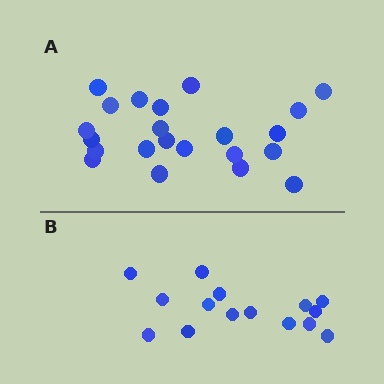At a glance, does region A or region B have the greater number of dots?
Region A (the top region) has more dots.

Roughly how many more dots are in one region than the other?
Region A has roughly 8 or so more dots than region B.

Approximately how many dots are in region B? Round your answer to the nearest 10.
About 20 dots. (The exact count is 15, which rounds to 20.)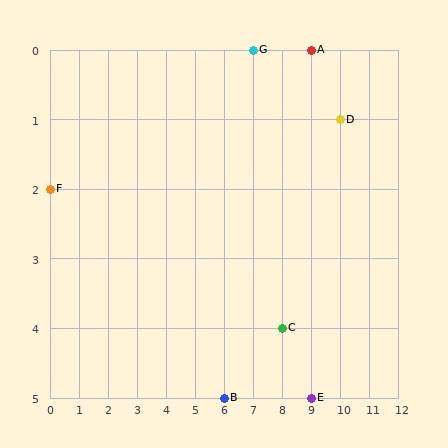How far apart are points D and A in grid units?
Points D and A are 1 column and 1 row apart (about 1.4 grid units diagonally).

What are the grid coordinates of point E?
Point E is at grid coordinates (9, 5).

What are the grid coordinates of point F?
Point F is at grid coordinates (0, 2).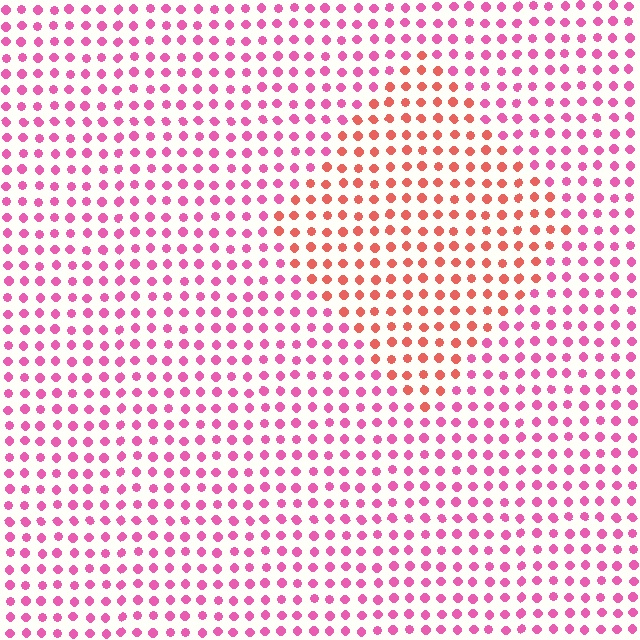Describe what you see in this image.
The image is filled with small pink elements in a uniform arrangement. A diamond-shaped region is visible where the elements are tinted to a slightly different hue, forming a subtle color boundary.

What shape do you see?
I see a diamond.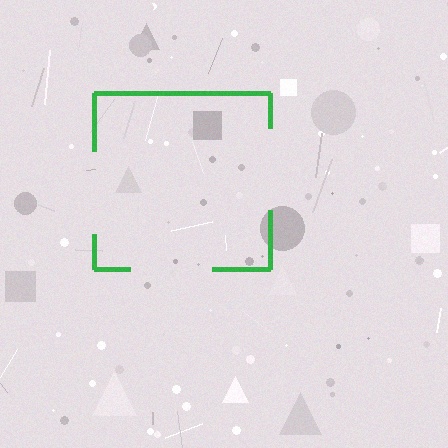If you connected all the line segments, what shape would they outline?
They would outline a square.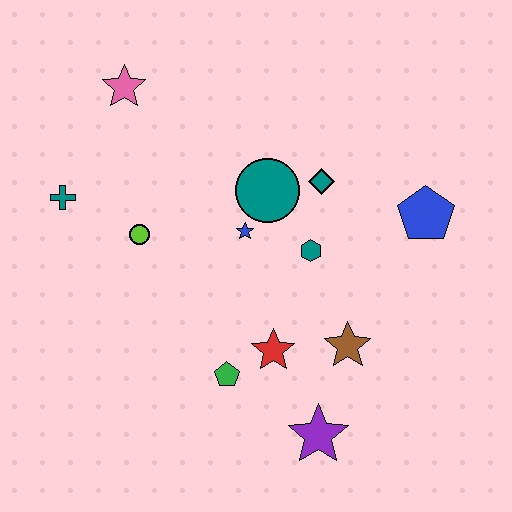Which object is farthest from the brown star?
The pink star is farthest from the brown star.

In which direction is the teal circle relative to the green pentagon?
The teal circle is above the green pentagon.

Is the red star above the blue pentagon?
No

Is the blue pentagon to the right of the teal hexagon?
Yes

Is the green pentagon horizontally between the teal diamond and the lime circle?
Yes